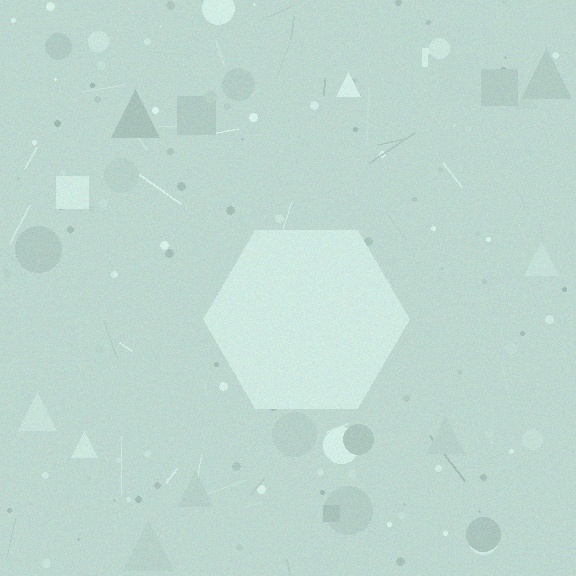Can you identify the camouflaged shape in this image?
The camouflaged shape is a hexagon.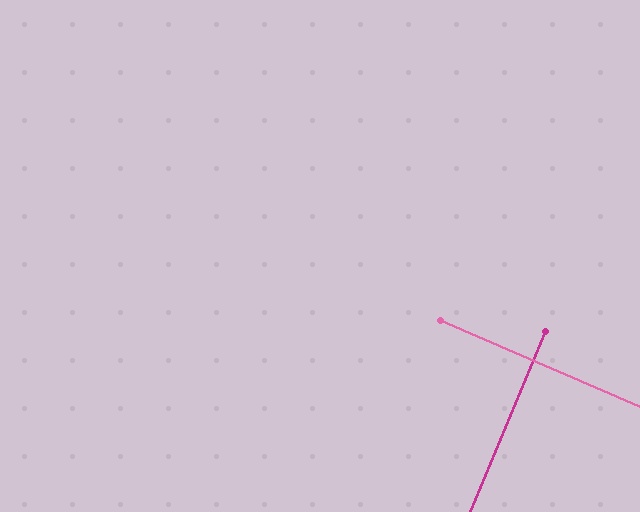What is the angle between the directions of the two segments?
Approximately 89 degrees.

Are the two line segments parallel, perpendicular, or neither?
Perpendicular — they meet at approximately 89°.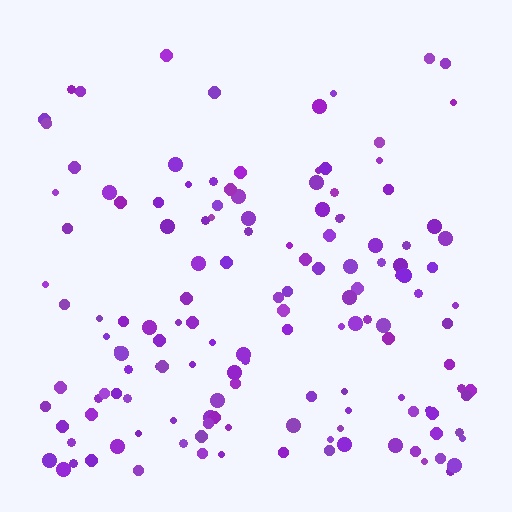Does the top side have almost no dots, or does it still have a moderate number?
Still a moderate number, just noticeably fewer than the bottom.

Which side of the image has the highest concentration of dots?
The bottom.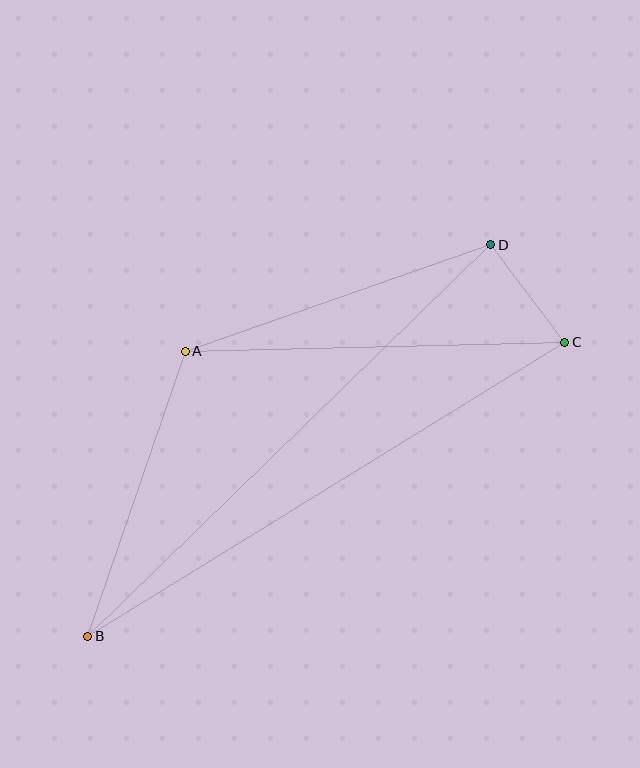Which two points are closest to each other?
Points C and D are closest to each other.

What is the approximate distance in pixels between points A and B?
The distance between A and B is approximately 301 pixels.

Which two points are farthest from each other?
Points B and D are farthest from each other.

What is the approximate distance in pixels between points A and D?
The distance between A and D is approximately 324 pixels.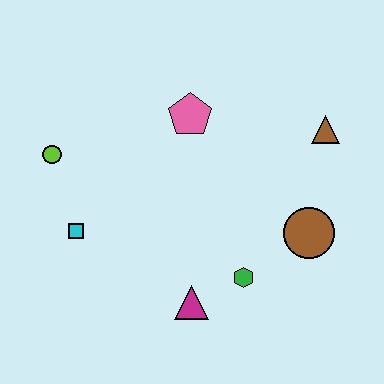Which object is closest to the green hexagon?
The magenta triangle is closest to the green hexagon.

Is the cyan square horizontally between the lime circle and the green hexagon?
Yes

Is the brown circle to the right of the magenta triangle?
Yes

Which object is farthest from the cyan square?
The brown triangle is farthest from the cyan square.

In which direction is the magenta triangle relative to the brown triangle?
The magenta triangle is below the brown triangle.